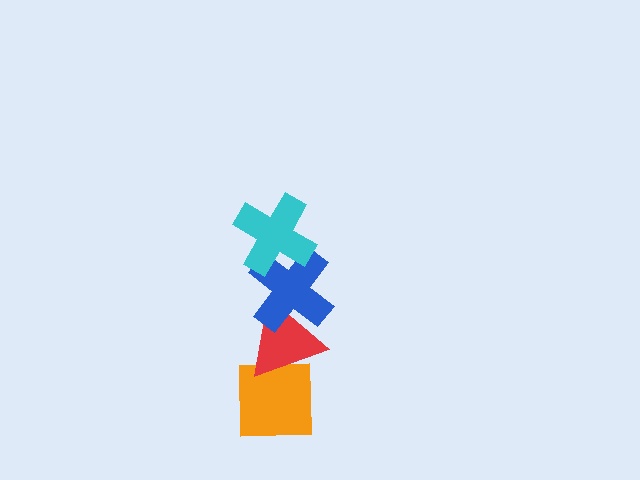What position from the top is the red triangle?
The red triangle is 3rd from the top.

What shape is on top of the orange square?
The red triangle is on top of the orange square.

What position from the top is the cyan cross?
The cyan cross is 1st from the top.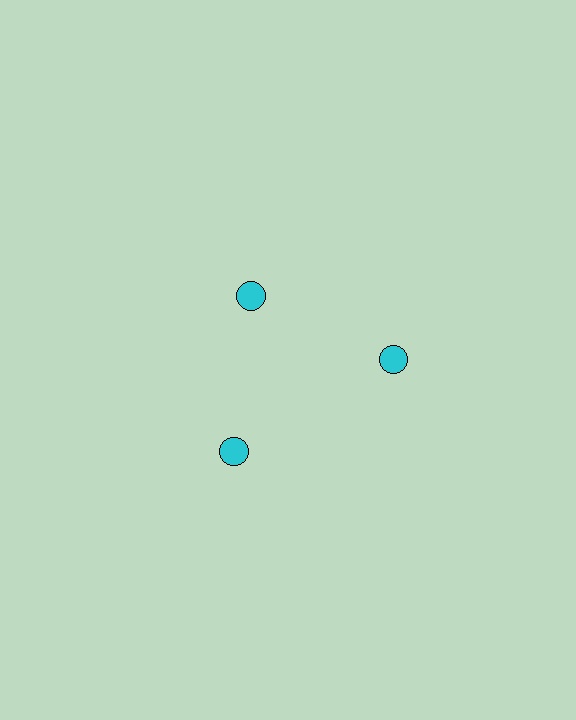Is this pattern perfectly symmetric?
No. The 3 cyan circles are arranged in a ring, but one element near the 11 o'clock position is pulled inward toward the center, breaking the 3-fold rotational symmetry.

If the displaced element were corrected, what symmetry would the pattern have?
It would have 3-fold rotational symmetry — the pattern would map onto itself every 120 degrees.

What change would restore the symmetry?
The symmetry would be restored by moving it outward, back onto the ring so that all 3 circles sit at equal angles and equal distance from the center.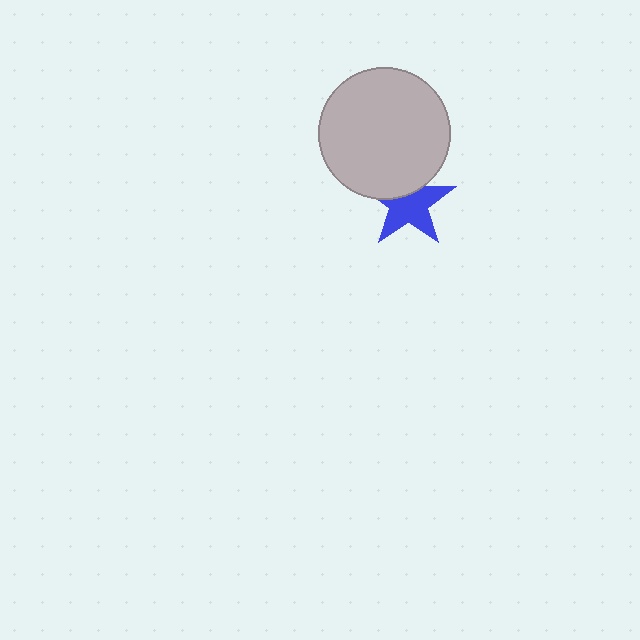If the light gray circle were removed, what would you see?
You would see the complete blue star.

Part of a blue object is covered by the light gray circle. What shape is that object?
It is a star.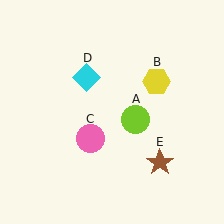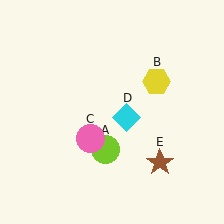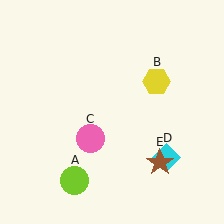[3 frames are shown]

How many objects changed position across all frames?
2 objects changed position: lime circle (object A), cyan diamond (object D).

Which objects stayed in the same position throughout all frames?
Yellow hexagon (object B) and pink circle (object C) and brown star (object E) remained stationary.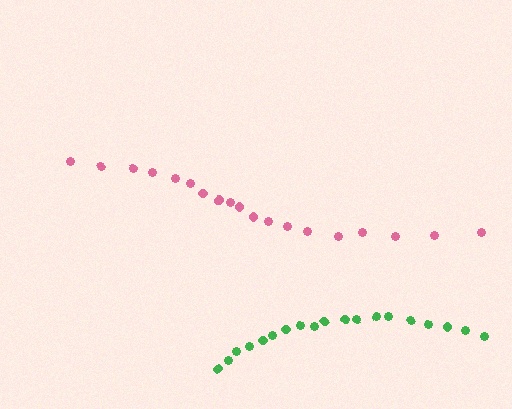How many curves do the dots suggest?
There are 2 distinct paths.